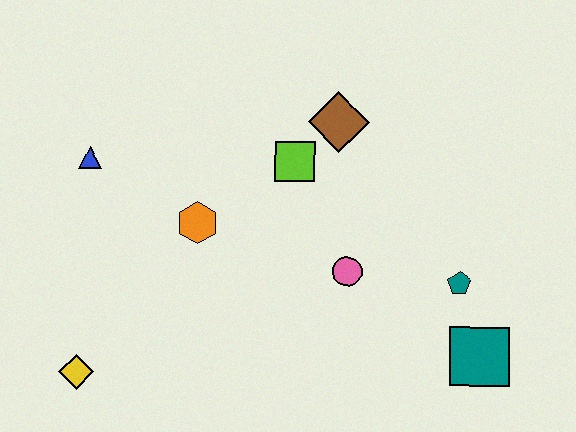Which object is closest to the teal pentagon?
The teal square is closest to the teal pentagon.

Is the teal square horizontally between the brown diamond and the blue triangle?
No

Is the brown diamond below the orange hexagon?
No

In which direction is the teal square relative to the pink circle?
The teal square is to the right of the pink circle.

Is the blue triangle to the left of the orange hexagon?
Yes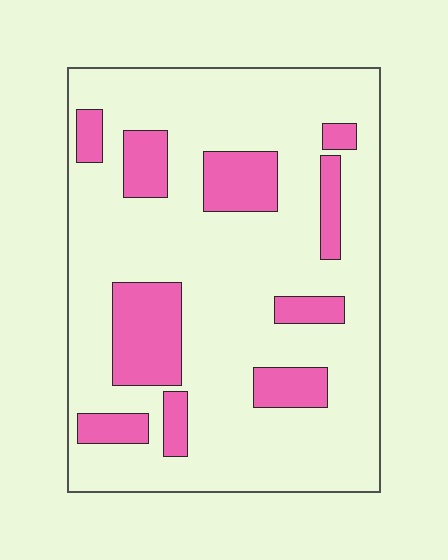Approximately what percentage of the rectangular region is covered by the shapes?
Approximately 20%.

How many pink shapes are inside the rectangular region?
10.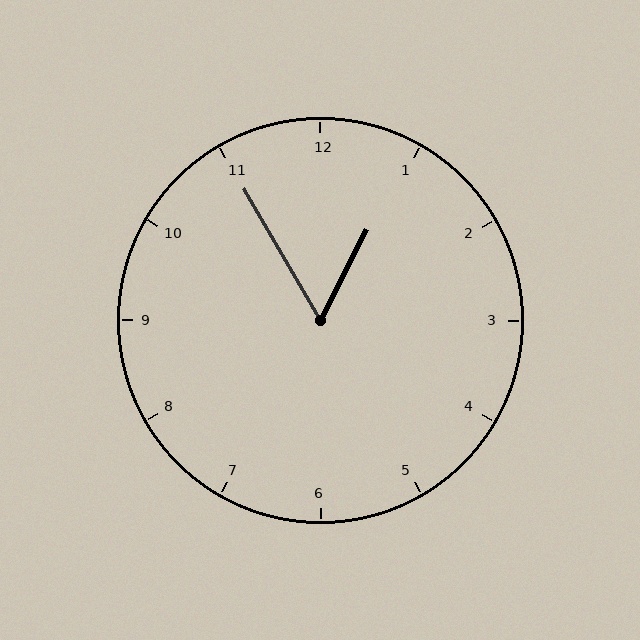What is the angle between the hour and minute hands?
Approximately 58 degrees.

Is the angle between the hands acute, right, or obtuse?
It is acute.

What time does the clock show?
12:55.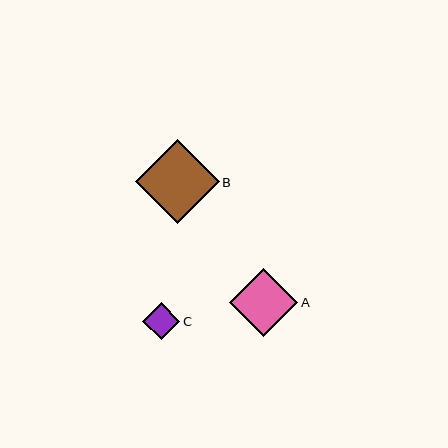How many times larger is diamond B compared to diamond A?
Diamond B is approximately 1.2 times the size of diamond A.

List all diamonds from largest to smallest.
From largest to smallest: B, A, C.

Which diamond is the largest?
Diamond B is the largest with a size of approximately 84 pixels.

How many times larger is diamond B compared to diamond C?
Diamond B is approximately 2.3 times the size of diamond C.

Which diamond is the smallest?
Diamond C is the smallest with a size of approximately 37 pixels.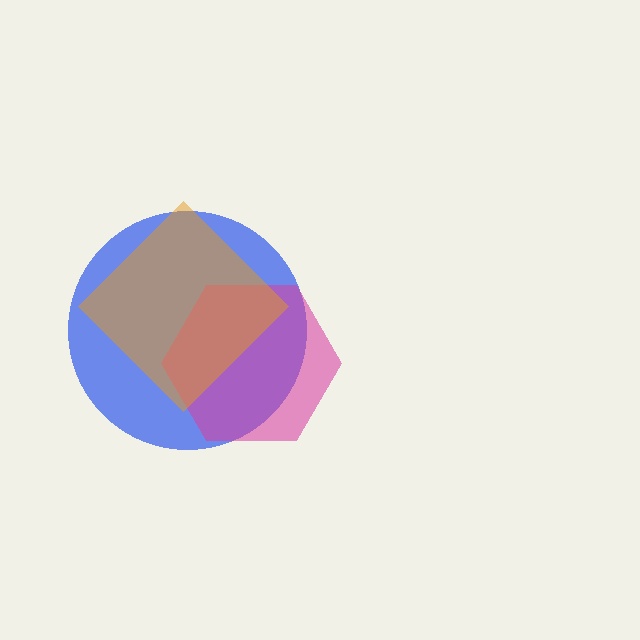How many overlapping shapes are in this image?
There are 3 overlapping shapes in the image.